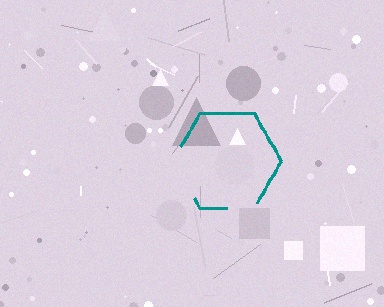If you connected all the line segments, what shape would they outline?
They would outline a hexagon.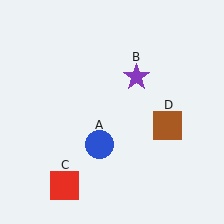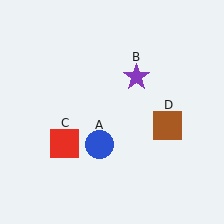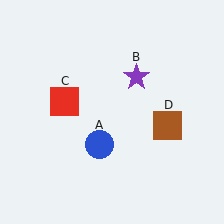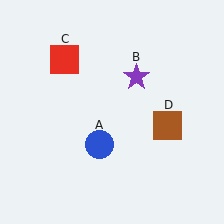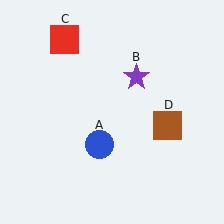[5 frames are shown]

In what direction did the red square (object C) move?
The red square (object C) moved up.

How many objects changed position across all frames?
1 object changed position: red square (object C).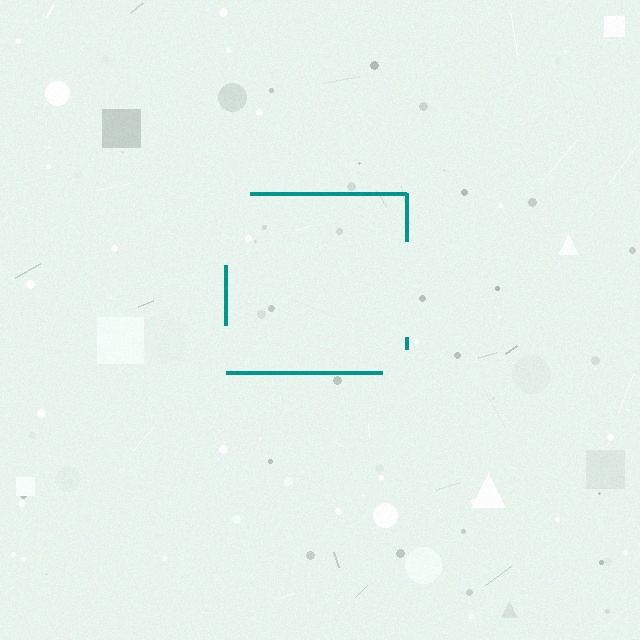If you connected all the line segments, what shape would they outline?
They would outline a square.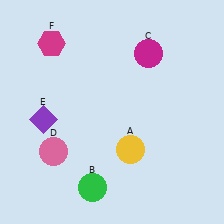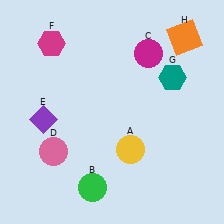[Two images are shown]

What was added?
A teal hexagon (G), an orange square (H) were added in Image 2.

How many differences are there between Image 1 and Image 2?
There are 2 differences between the two images.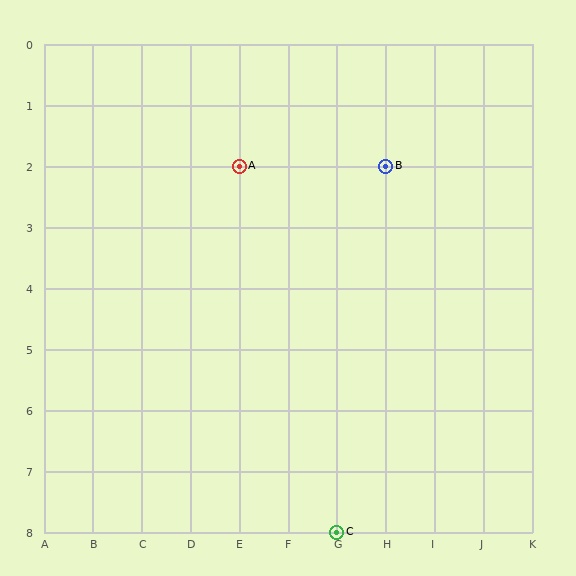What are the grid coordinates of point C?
Point C is at grid coordinates (G, 8).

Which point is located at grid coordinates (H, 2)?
Point B is at (H, 2).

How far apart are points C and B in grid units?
Points C and B are 1 column and 6 rows apart (about 6.1 grid units diagonally).